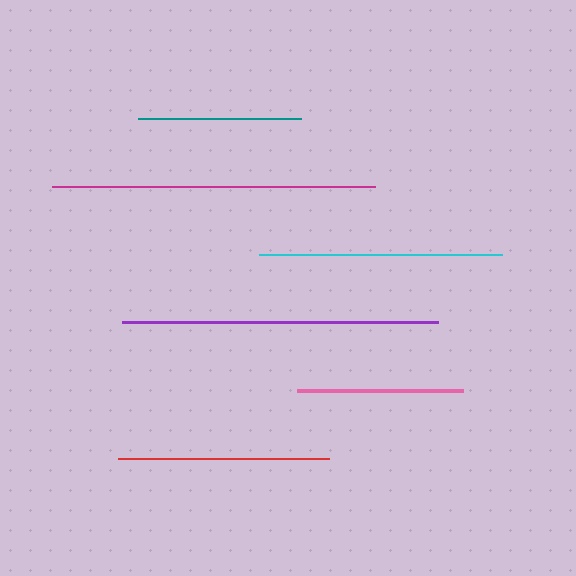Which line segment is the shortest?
The teal line is the shortest at approximately 163 pixels.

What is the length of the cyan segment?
The cyan segment is approximately 243 pixels long.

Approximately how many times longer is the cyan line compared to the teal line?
The cyan line is approximately 1.5 times the length of the teal line.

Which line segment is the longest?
The magenta line is the longest at approximately 323 pixels.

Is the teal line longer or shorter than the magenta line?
The magenta line is longer than the teal line.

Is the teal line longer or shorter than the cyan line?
The cyan line is longer than the teal line.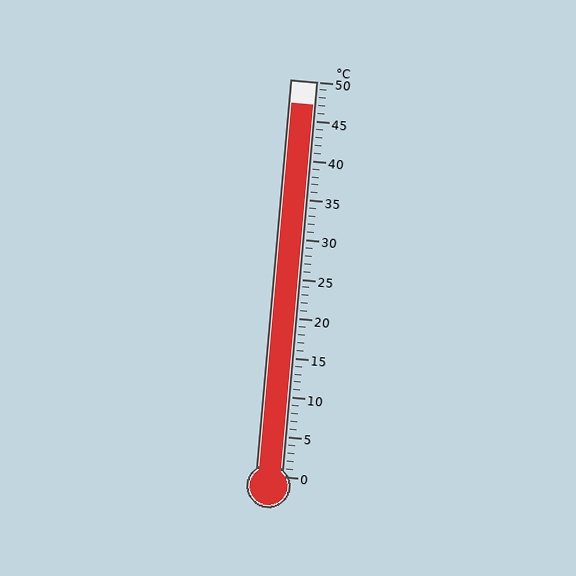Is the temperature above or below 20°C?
The temperature is above 20°C.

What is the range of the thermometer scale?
The thermometer scale ranges from 0°C to 50°C.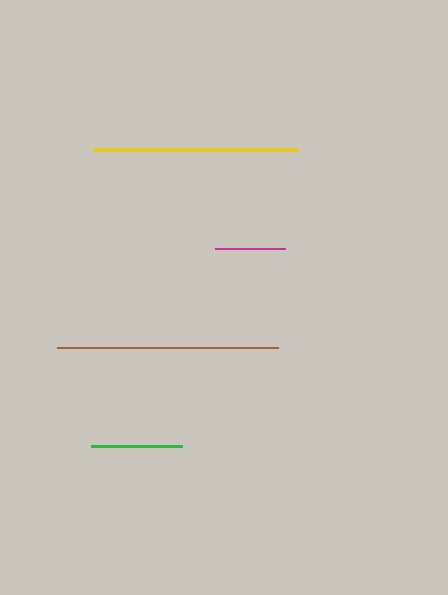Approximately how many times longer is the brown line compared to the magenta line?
The brown line is approximately 3.1 times the length of the magenta line.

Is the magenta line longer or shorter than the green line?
The green line is longer than the magenta line.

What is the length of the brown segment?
The brown segment is approximately 222 pixels long.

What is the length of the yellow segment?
The yellow segment is approximately 205 pixels long.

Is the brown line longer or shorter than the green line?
The brown line is longer than the green line.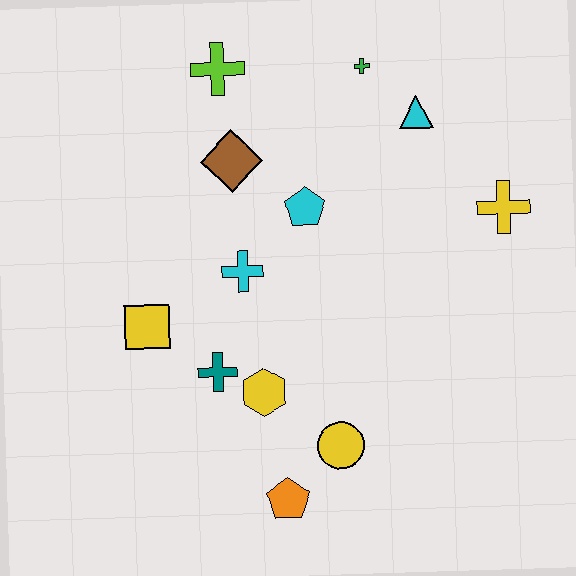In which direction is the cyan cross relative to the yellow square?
The cyan cross is to the right of the yellow square.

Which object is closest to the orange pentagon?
The yellow circle is closest to the orange pentagon.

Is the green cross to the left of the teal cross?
No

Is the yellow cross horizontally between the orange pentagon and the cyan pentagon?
No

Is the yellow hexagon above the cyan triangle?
No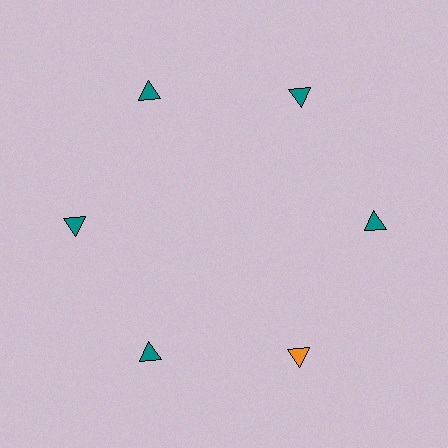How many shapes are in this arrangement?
There are 6 shapes arranged in a ring pattern.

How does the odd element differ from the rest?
It has a different color: orange instead of teal.